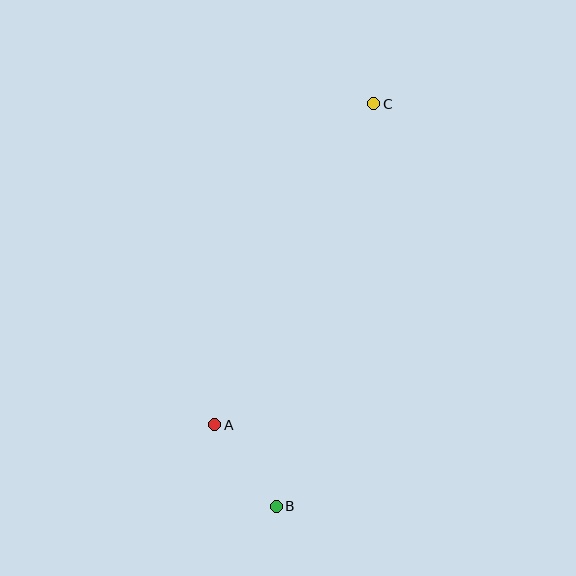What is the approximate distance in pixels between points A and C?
The distance between A and C is approximately 358 pixels.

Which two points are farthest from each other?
Points B and C are farthest from each other.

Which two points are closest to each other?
Points A and B are closest to each other.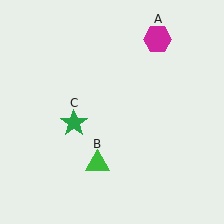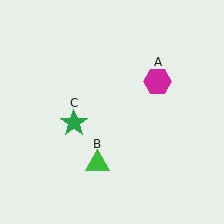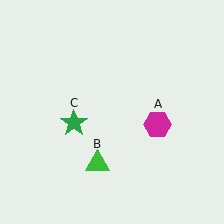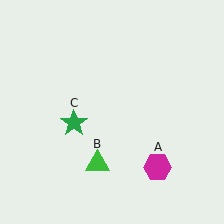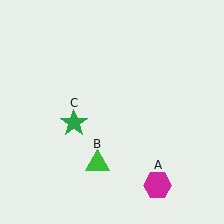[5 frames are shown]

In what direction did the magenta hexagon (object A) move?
The magenta hexagon (object A) moved down.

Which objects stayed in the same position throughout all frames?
Green triangle (object B) and green star (object C) remained stationary.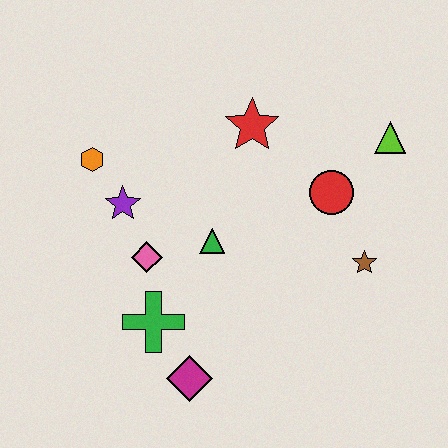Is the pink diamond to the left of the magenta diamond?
Yes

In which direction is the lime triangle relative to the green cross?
The lime triangle is to the right of the green cross.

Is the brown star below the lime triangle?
Yes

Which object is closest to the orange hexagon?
The purple star is closest to the orange hexagon.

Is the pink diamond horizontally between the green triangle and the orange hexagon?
Yes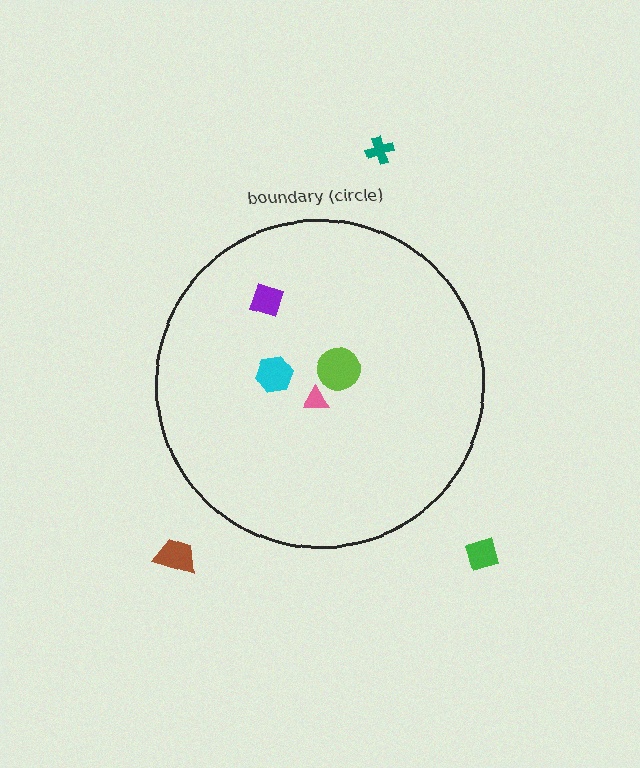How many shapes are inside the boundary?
4 inside, 3 outside.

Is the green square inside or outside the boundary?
Outside.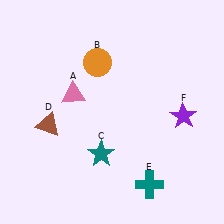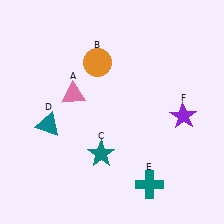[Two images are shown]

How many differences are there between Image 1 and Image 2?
There is 1 difference between the two images.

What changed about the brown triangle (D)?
In Image 1, D is brown. In Image 2, it changed to teal.